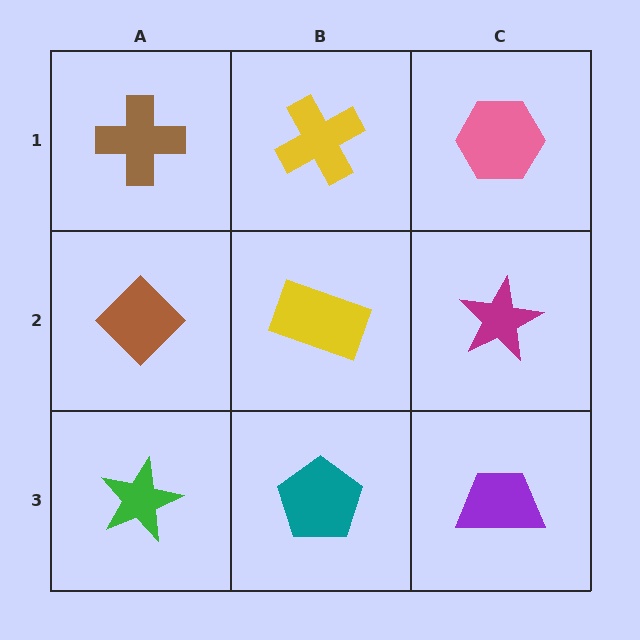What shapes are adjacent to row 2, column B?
A yellow cross (row 1, column B), a teal pentagon (row 3, column B), a brown diamond (row 2, column A), a magenta star (row 2, column C).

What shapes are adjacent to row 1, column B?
A yellow rectangle (row 2, column B), a brown cross (row 1, column A), a pink hexagon (row 1, column C).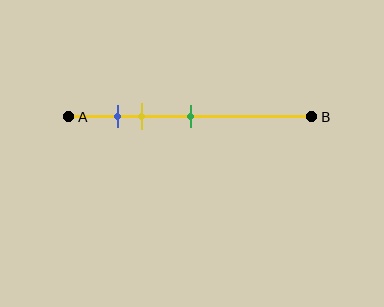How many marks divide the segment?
There are 3 marks dividing the segment.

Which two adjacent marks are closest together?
The blue and yellow marks are the closest adjacent pair.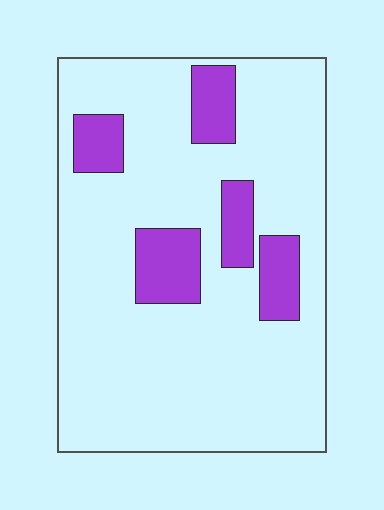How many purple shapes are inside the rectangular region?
5.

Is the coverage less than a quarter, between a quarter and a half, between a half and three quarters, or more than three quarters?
Less than a quarter.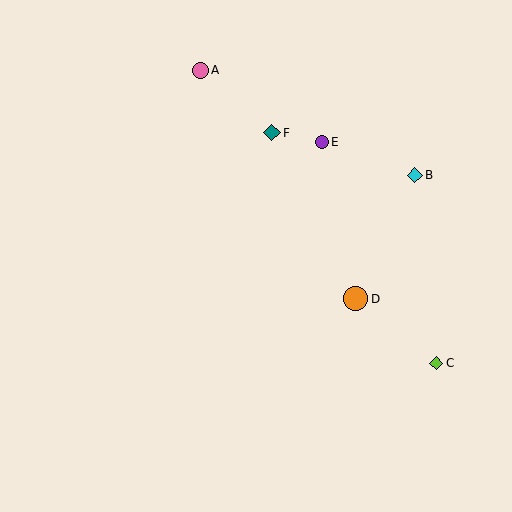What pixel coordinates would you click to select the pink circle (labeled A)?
Click at (200, 70) to select the pink circle A.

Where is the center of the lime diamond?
The center of the lime diamond is at (436, 363).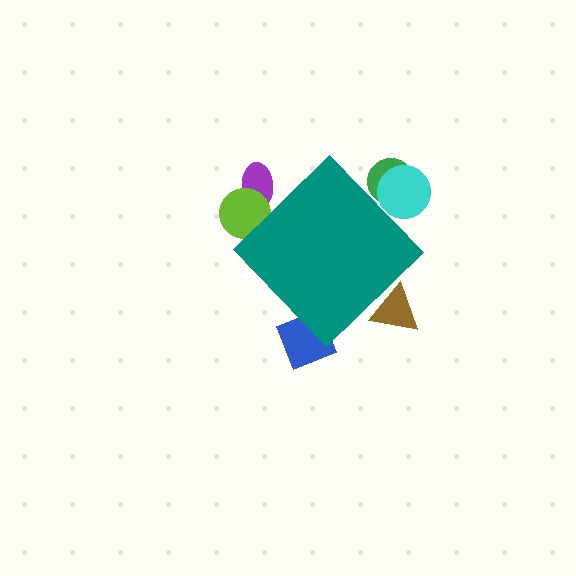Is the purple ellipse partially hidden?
Yes, the purple ellipse is partially hidden behind the teal diamond.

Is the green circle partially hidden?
Yes, the green circle is partially hidden behind the teal diamond.